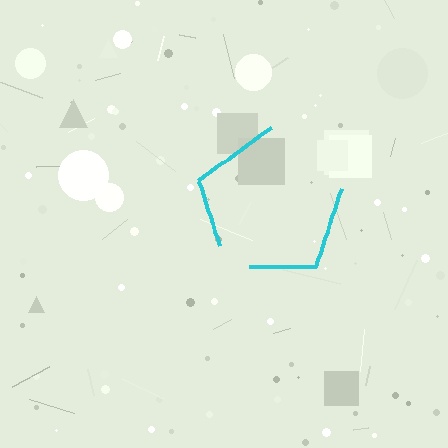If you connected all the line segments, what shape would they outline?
They would outline a pentagon.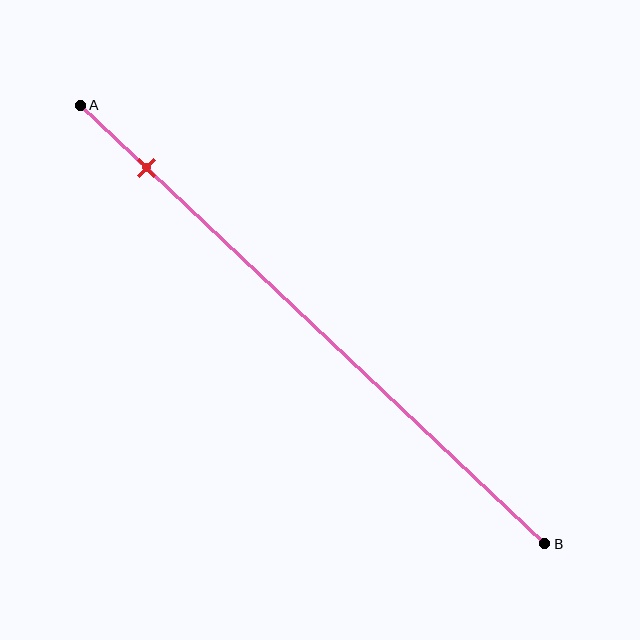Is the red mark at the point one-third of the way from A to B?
No, the mark is at about 15% from A, not at the 33% one-third point.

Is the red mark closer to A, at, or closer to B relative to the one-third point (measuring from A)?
The red mark is closer to point A than the one-third point of segment AB.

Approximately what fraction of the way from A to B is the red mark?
The red mark is approximately 15% of the way from A to B.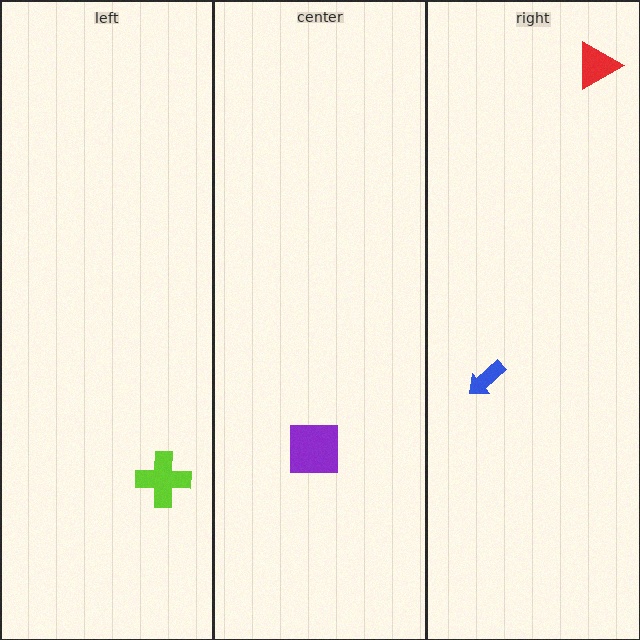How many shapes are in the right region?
2.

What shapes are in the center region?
The purple square.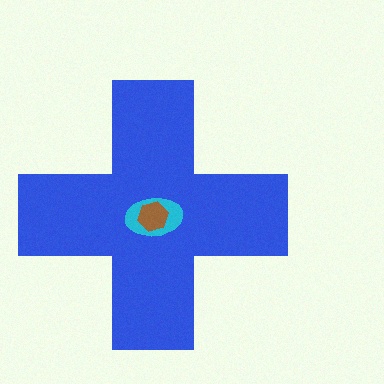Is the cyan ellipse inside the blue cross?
Yes.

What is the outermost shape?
The blue cross.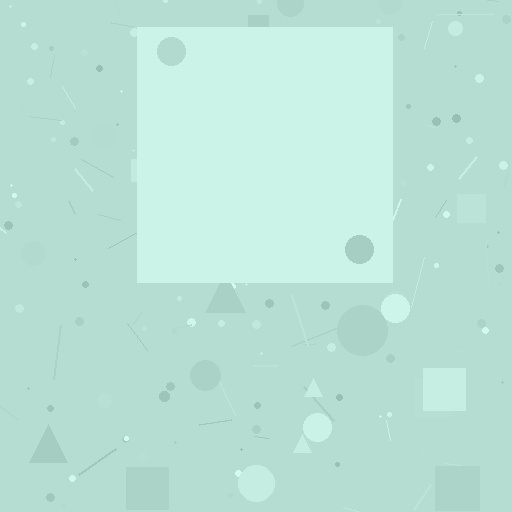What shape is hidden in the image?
A square is hidden in the image.